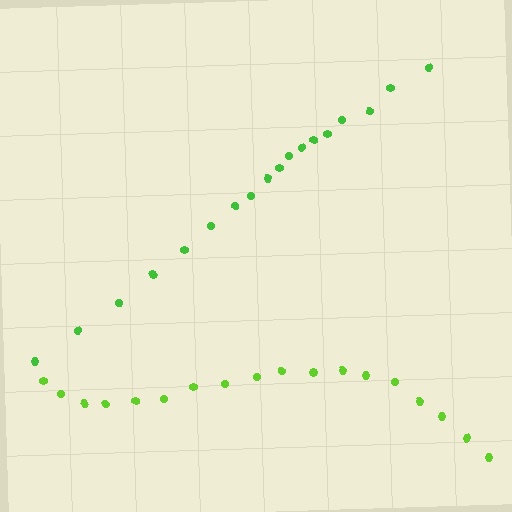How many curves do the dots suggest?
There are 2 distinct paths.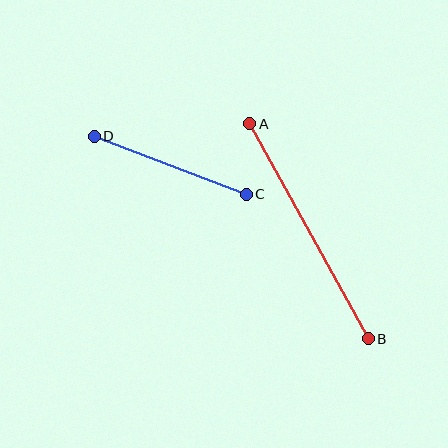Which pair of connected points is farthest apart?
Points A and B are farthest apart.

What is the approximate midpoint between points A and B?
The midpoint is at approximately (309, 231) pixels.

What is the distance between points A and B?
The distance is approximately 246 pixels.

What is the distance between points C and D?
The distance is approximately 162 pixels.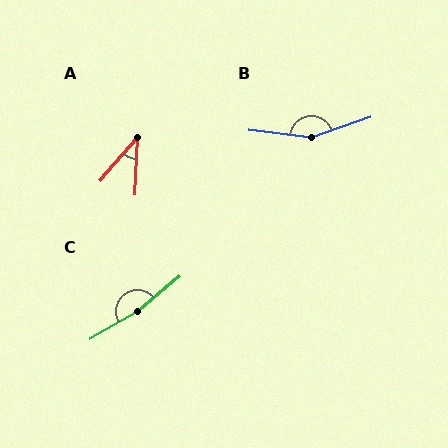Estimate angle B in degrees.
Approximately 154 degrees.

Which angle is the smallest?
A, at approximately 39 degrees.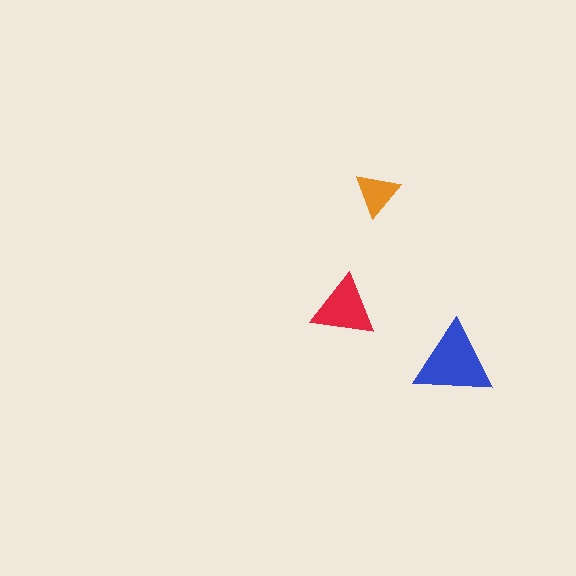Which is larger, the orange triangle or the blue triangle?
The blue one.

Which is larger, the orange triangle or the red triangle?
The red one.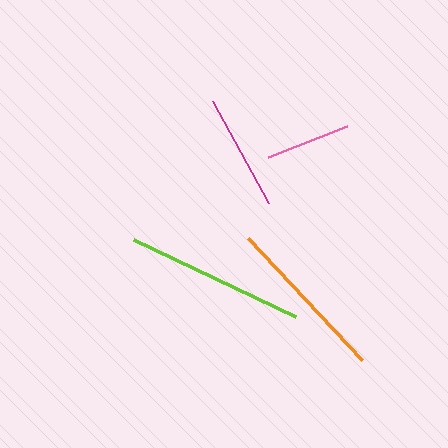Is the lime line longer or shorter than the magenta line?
The lime line is longer than the magenta line.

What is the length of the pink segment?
The pink segment is approximately 85 pixels long.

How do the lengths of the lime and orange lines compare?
The lime and orange lines are approximately the same length.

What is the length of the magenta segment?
The magenta segment is approximately 116 pixels long.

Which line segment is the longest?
The lime line is the longest at approximately 180 pixels.